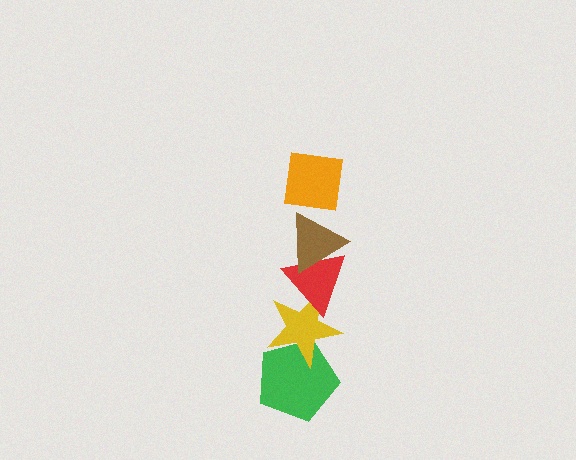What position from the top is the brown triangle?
The brown triangle is 2nd from the top.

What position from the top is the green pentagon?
The green pentagon is 5th from the top.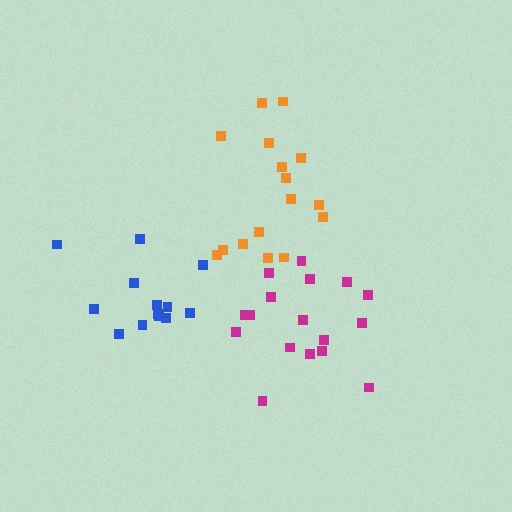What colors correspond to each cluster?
The clusters are colored: orange, blue, magenta.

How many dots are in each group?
Group 1: 16 dots, Group 2: 13 dots, Group 3: 17 dots (46 total).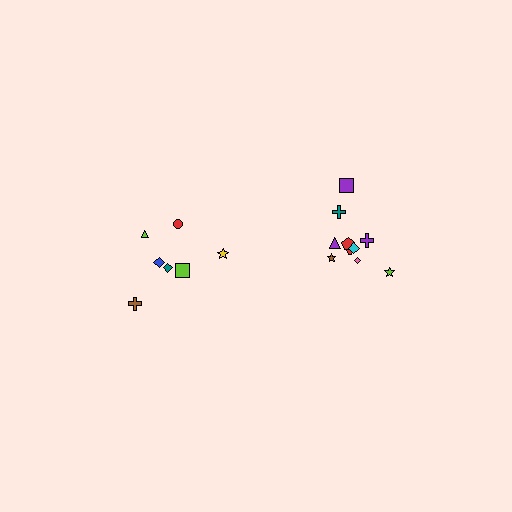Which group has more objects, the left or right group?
The right group.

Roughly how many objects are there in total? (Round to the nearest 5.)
Roughly 15 objects in total.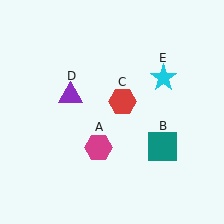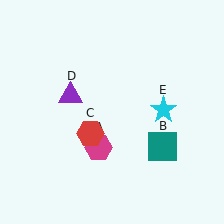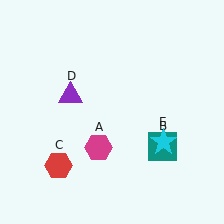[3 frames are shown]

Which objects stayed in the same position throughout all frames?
Magenta hexagon (object A) and teal square (object B) and purple triangle (object D) remained stationary.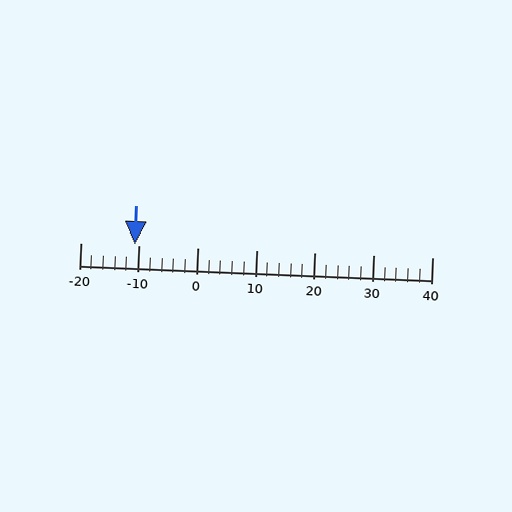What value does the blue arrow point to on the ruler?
The blue arrow points to approximately -11.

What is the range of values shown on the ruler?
The ruler shows values from -20 to 40.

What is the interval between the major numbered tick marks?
The major tick marks are spaced 10 units apart.